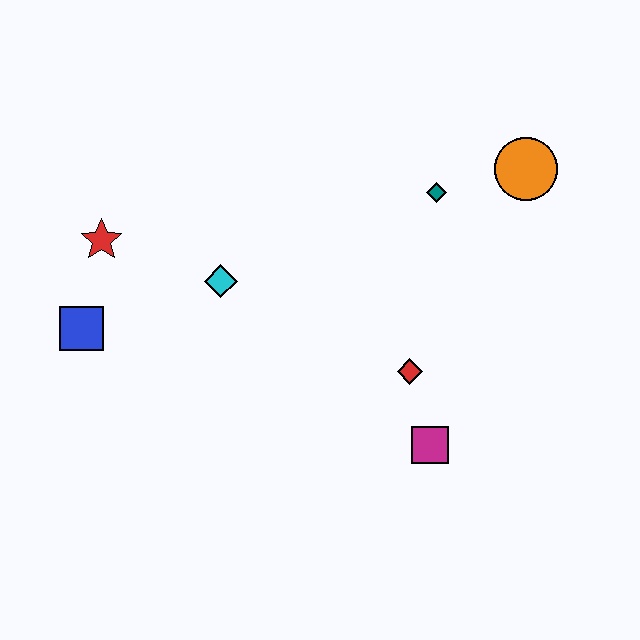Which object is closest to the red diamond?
The magenta square is closest to the red diamond.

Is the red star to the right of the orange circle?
No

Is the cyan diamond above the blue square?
Yes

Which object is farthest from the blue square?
The orange circle is farthest from the blue square.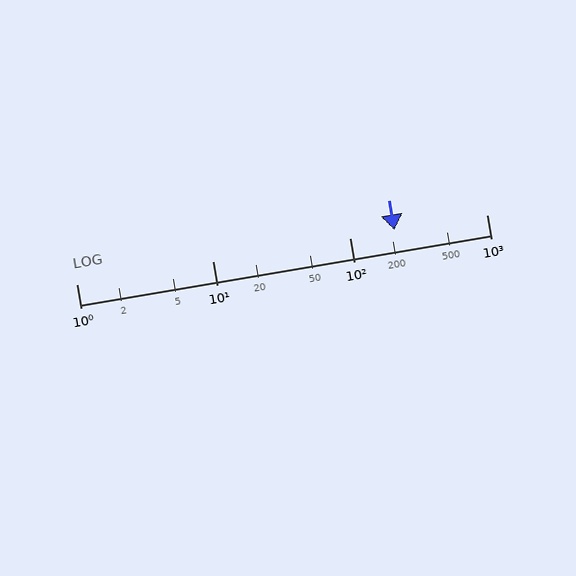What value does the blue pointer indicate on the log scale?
The pointer indicates approximately 210.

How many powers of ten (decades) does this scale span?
The scale spans 3 decades, from 1 to 1000.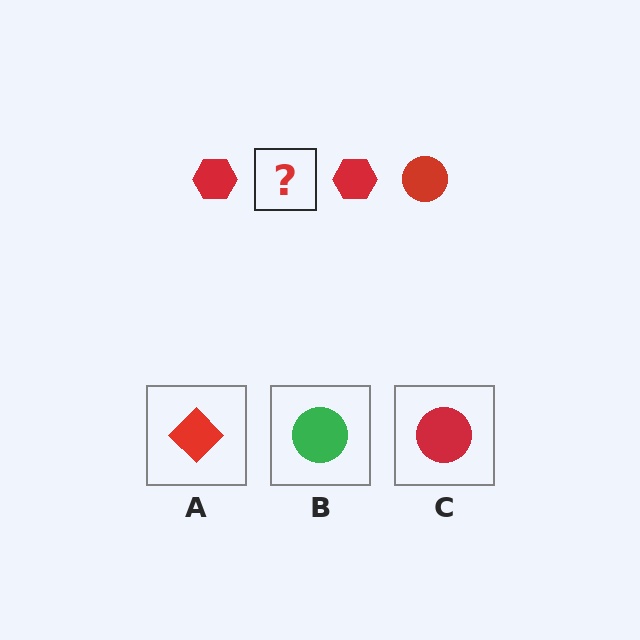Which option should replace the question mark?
Option C.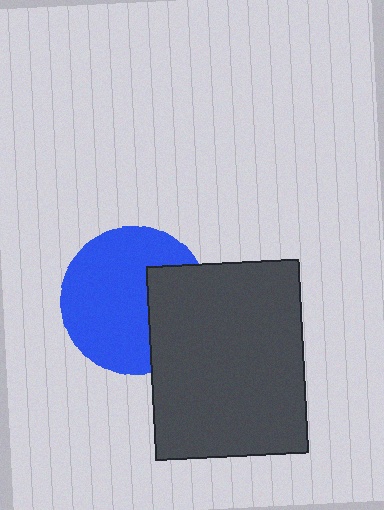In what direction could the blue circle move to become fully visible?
The blue circle could move left. That would shift it out from behind the dark gray rectangle entirely.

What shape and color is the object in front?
The object in front is a dark gray rectangle.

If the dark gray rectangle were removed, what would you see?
You would see the complete blue circle.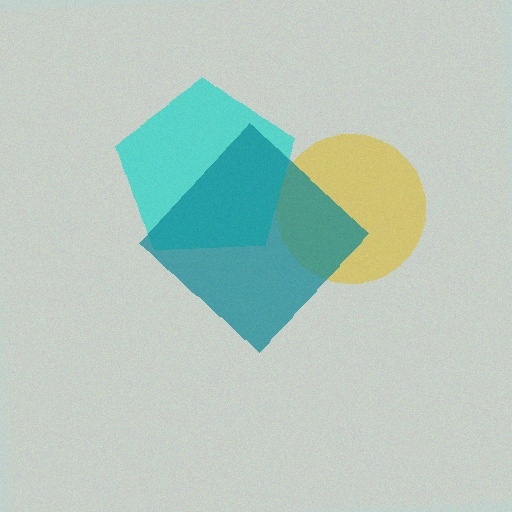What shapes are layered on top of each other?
The layered shapes are: a yellow circle, a cyan pentagon, a teal diamond.